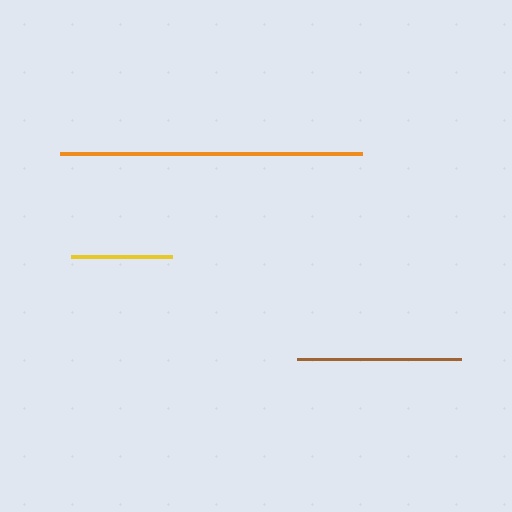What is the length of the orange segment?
The orange segment is approximately 302 pixels long.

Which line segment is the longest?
The orange line is the longest at approximately 302 pixels.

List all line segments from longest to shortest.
From longest to shortest: orange, brown, yellow.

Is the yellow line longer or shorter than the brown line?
The brown line is longer than the yellow line.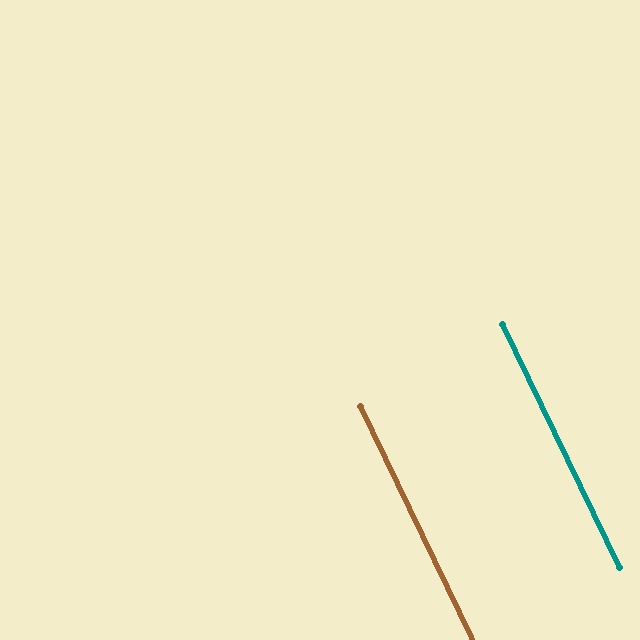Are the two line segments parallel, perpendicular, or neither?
Parallel — their directions differ by only 0.2°.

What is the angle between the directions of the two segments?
Approximately 0 degrees.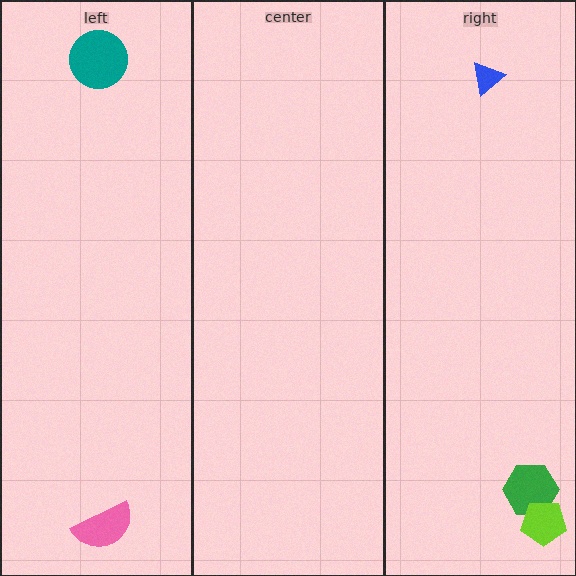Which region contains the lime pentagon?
The right region.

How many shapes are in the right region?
3.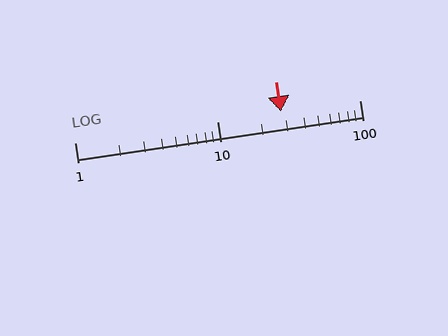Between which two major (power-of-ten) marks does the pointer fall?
The pointer is between 10 and 100.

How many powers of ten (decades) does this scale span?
The scale spans 2 decades, from 1 to 100.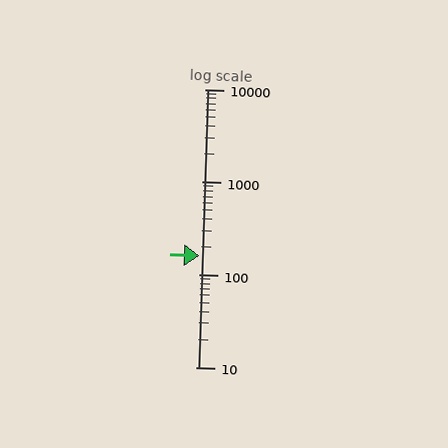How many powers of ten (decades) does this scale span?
The scale spans 3 decades, from 10 to 10000.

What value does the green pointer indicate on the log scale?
The pointer indicates approximately 160.